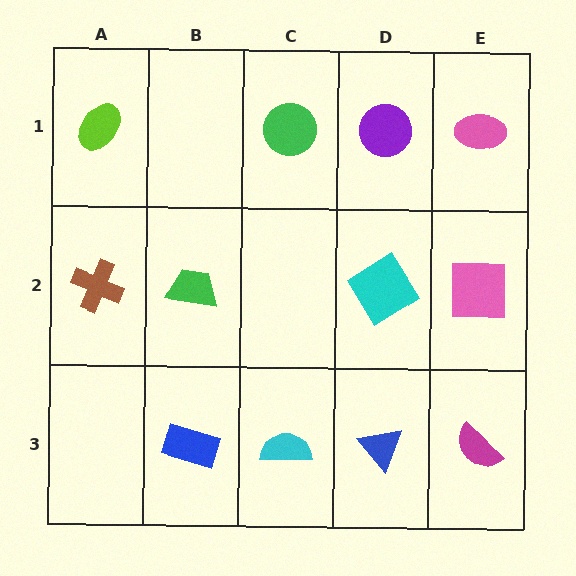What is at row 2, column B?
A green trapezoid.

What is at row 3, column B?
A blue rectangle.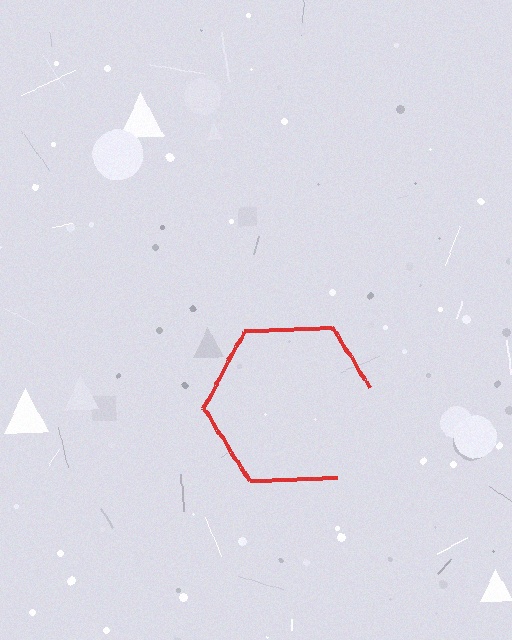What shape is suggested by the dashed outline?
The dashed outline suggests a hexagon.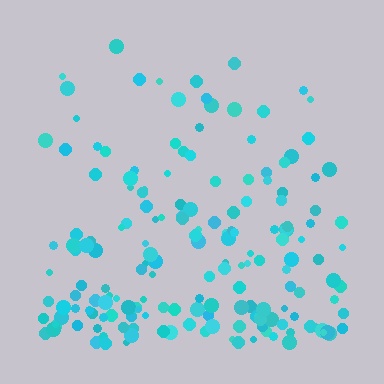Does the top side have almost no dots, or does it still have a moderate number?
Still a moderate number, just noticeably fewer than the bottom.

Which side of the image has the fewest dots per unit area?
The top.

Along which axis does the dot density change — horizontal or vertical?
Vertical.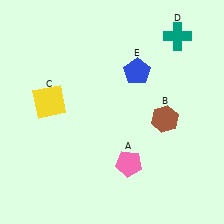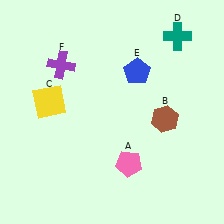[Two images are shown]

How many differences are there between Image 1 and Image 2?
There is 1 difference between the two images.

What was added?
A purple cross (F) was added in Image 2.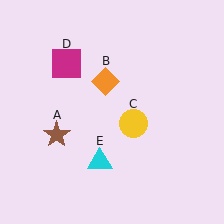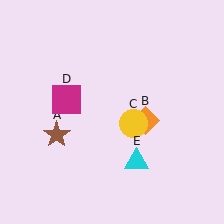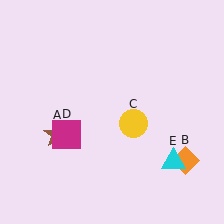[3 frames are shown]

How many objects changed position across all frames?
3 objects changed position: orange diamond (object B), magenta square (object D), cyan triangle (object E).